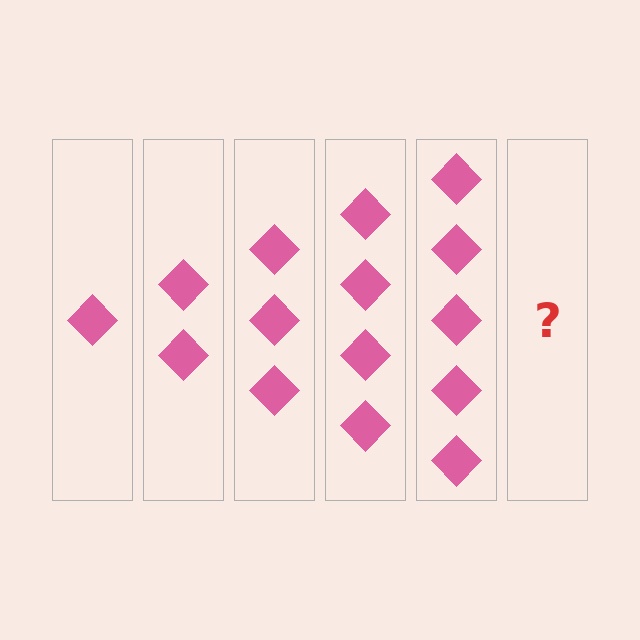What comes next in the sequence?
The next element should be 6 diamonds.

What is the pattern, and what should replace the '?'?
The pattern is that each step adds one more diamond. The '?' should be 6 diamonds.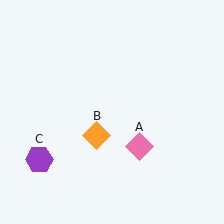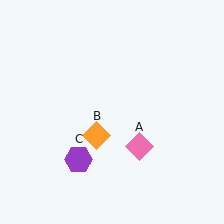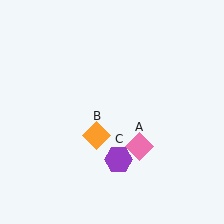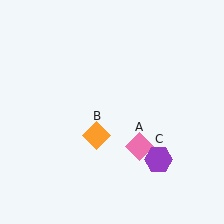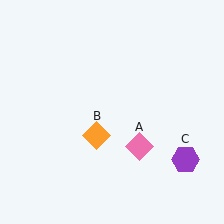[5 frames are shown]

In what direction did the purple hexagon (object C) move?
The purple hexagon (object C) moved right.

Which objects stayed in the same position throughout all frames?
Pink diamond (object A) and orange diamond (object B) remained stationary.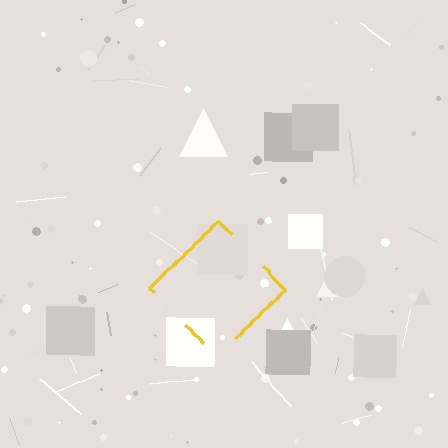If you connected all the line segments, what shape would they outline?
They would outline a diamond.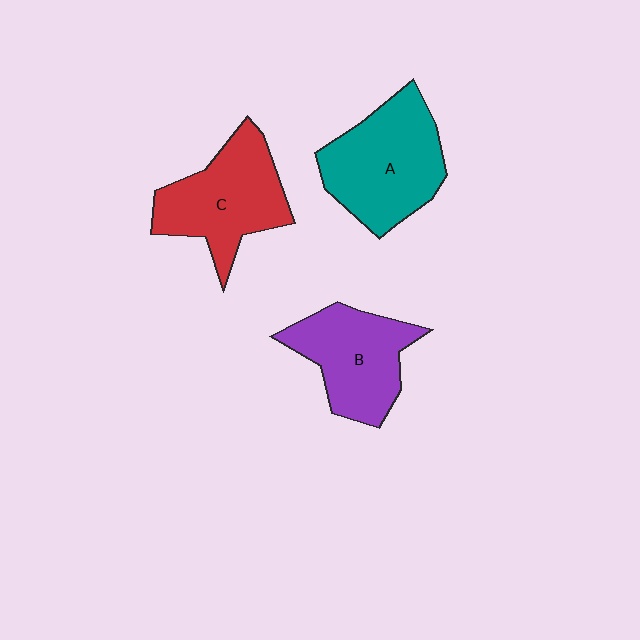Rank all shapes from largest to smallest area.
From largest to smallest: A (teal), C (red), B (purple).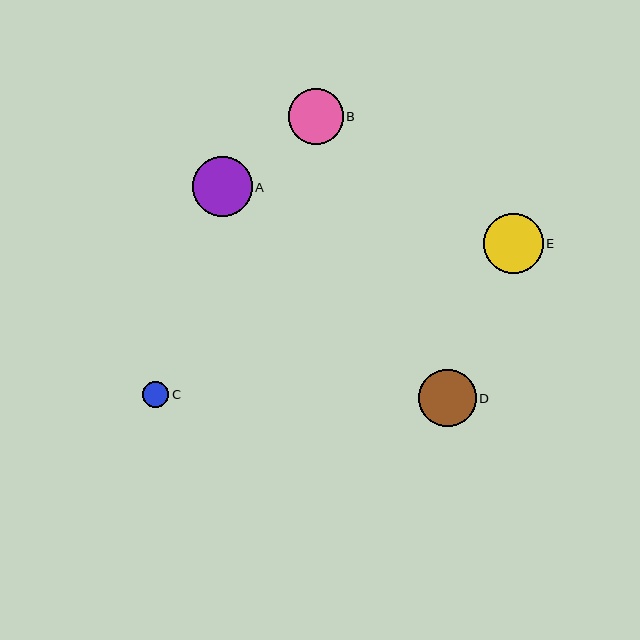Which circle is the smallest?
Circle C is the smallest with a size of approximately 27 pixels.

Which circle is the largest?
Circle E is the largest with a size of approximately 60 pixels.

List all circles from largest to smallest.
From largest to smallest: E, A, D, B, C.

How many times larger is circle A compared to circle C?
Circle A is approximately 2.2 times the size of circle C.